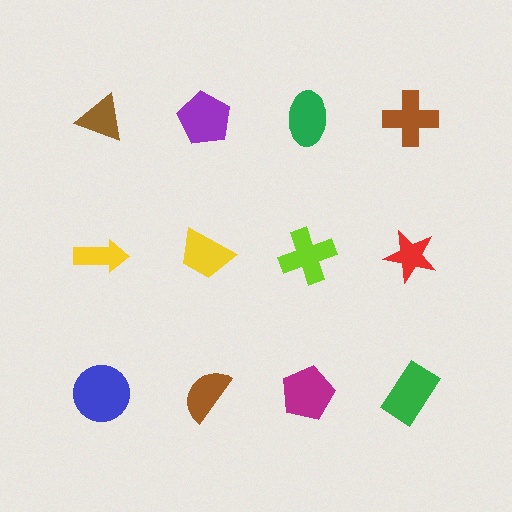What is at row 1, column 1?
A brown triangle.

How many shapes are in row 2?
4 shapes.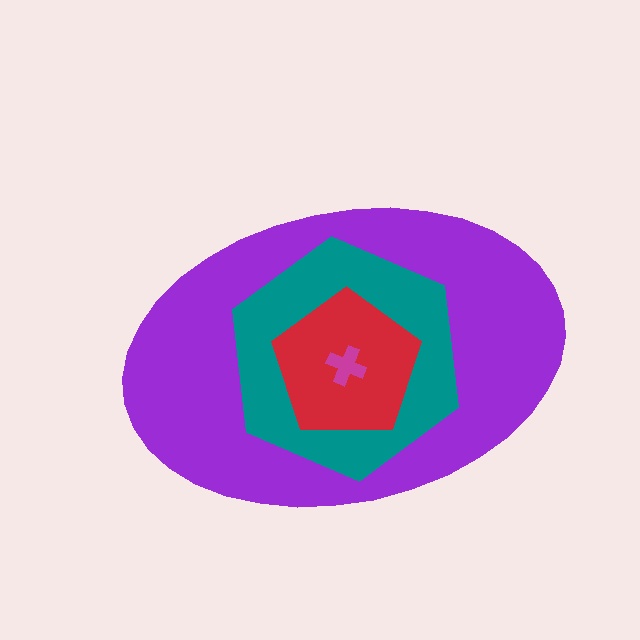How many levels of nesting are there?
4.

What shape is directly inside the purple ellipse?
The teal hexagon.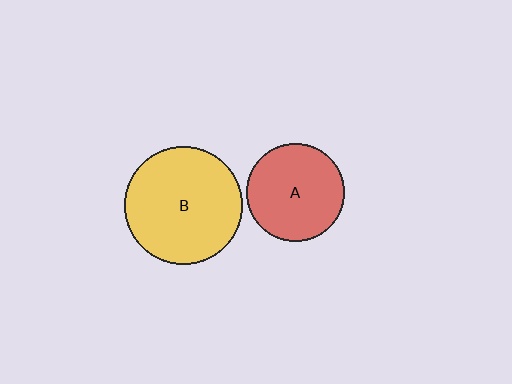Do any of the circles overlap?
No, none of the circles overlap.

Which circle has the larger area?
Circle B (yellow).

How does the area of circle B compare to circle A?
Approximately 1.5 times.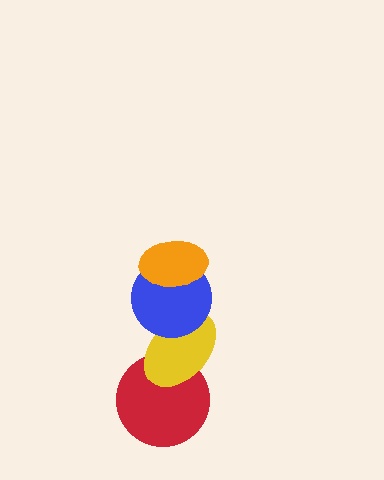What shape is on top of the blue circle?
The orange ellipse is on top of the blue circle.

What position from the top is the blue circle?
The blue circle is 2nd from the top.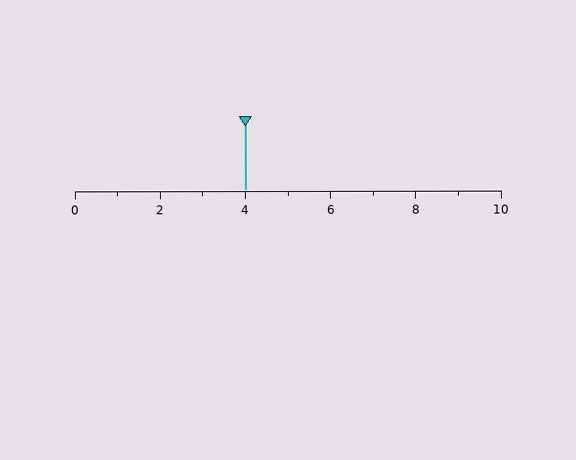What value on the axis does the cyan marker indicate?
The marker indicates approximately 4.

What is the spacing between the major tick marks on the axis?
The major ticks are spaced 2 apart.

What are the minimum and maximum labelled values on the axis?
The axis runs from 0 to 10.